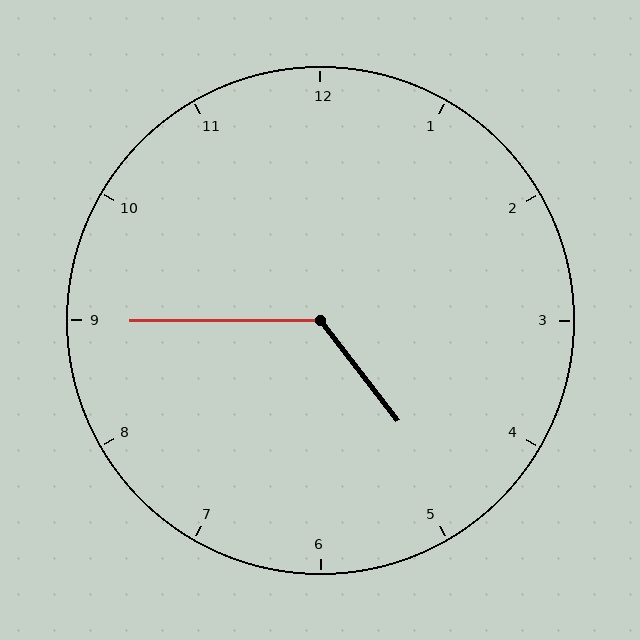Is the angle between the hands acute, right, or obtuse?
It is obtuse.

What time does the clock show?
4:45.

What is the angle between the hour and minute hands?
Approximately 128 degrees.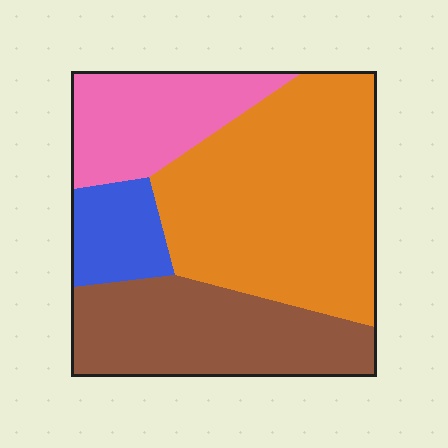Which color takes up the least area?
Blue, at roughly 10%.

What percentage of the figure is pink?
Pink covers roughly 20% of the figure.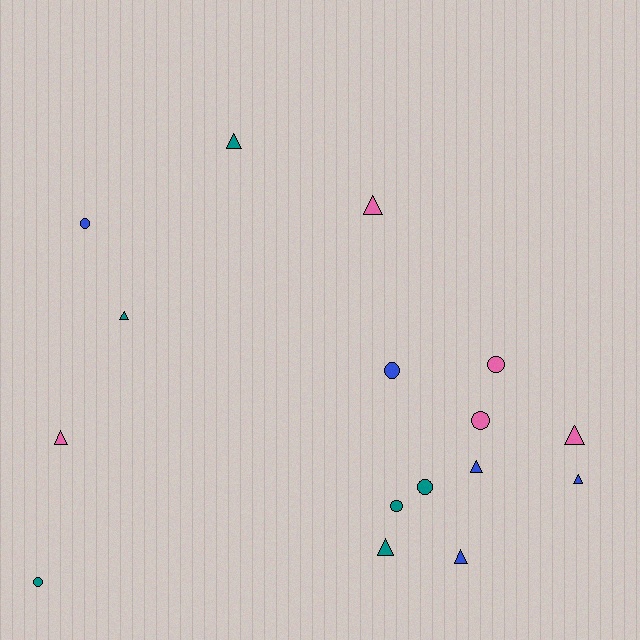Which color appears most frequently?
Teal, with 6 objects.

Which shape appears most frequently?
Triangle, with 9 objects.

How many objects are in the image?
There are 16 objects.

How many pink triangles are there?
There are 3 pink triangles.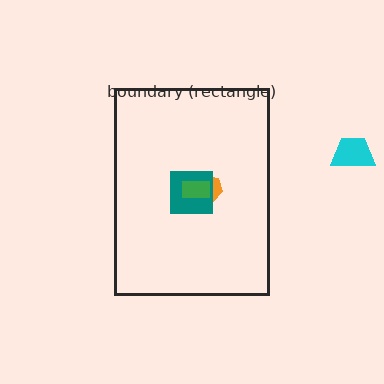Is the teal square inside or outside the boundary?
Inside.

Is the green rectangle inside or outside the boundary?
Inside.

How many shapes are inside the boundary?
3 inside, 1 outside.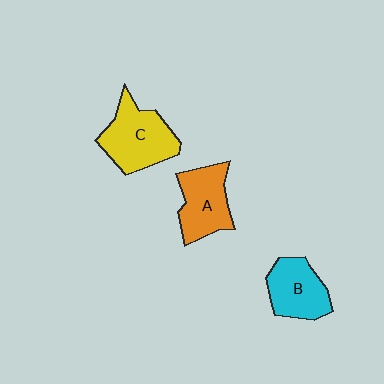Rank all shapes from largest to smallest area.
From largest to smallest: C (yellow), A (orange), B (cyan).